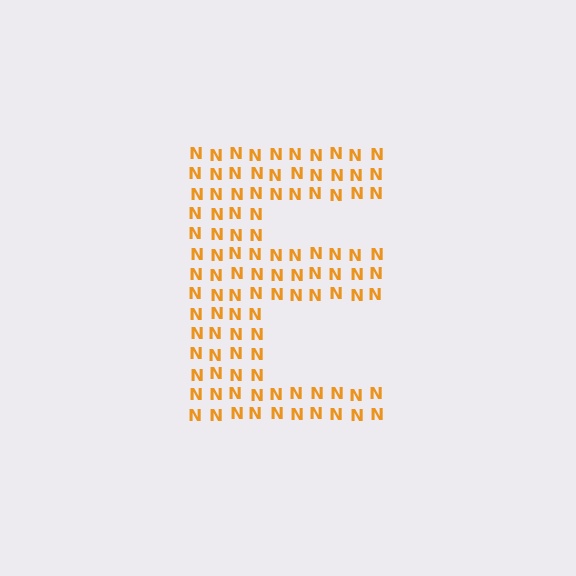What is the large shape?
The large shape is the letter E.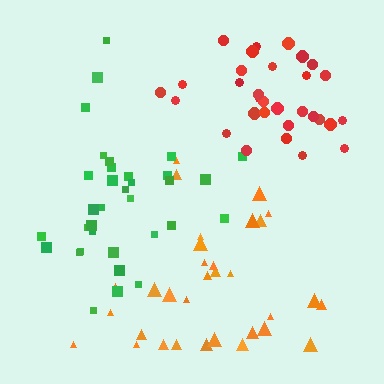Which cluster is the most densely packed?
Red.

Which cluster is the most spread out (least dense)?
Orange.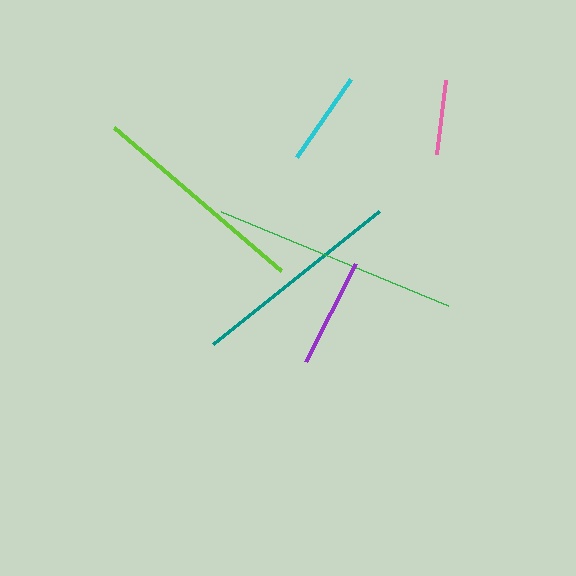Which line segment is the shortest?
The pink line is the shortest at approximately 75 pixels.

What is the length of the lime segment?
The lime segment is approximately 220 pixels long.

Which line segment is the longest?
The green line is the longest at approximately 246 pixels.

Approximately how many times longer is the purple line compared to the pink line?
The purple line is approximately 1.5 times the length of the pink line.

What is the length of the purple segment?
The purple segment is approximately 111 pixels long.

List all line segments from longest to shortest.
From longest to shortest: green, lime, teal, purple, cyan, pink.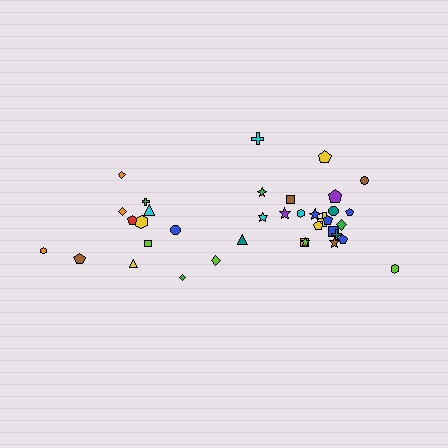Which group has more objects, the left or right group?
The right group.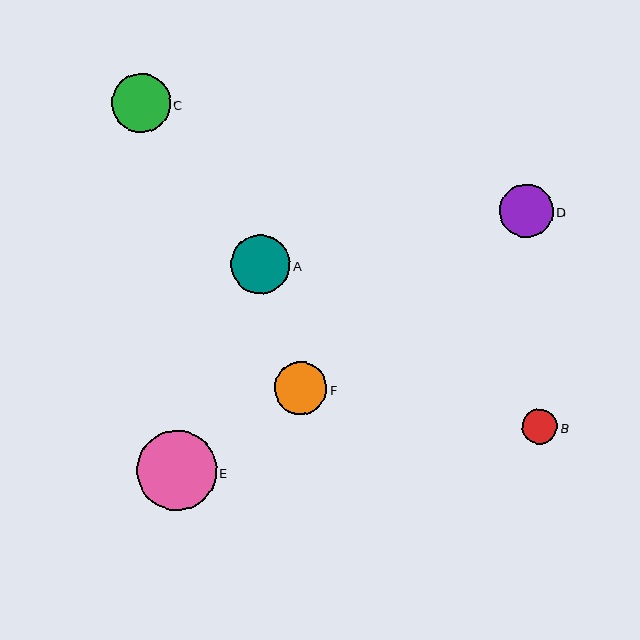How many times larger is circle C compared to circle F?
Circle C is approximately 1.1 times the size of circle F.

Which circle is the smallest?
Circle B is the smallest with a size of approximately 35 pixels.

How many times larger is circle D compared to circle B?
Circle D is approximately 1.5 times the size of circle B.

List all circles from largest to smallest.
From largest to smallest: E, A, C, D, F, B.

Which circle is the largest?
Circle E is the largest with a size of approximately 80 pixels.